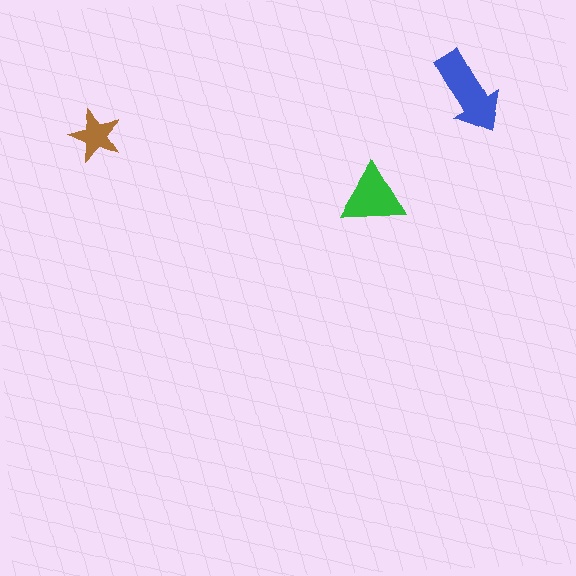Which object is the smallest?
The brown star.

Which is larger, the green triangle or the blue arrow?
The blue arrow.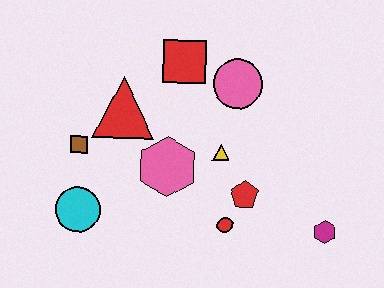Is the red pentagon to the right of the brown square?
Yes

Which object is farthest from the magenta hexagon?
The brown square is farthest from the magenta hexagon.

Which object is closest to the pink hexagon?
The yellow triangle is closest to the pink hexagon.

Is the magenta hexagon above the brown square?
No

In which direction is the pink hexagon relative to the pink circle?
The pink hexagon is below the pink circle.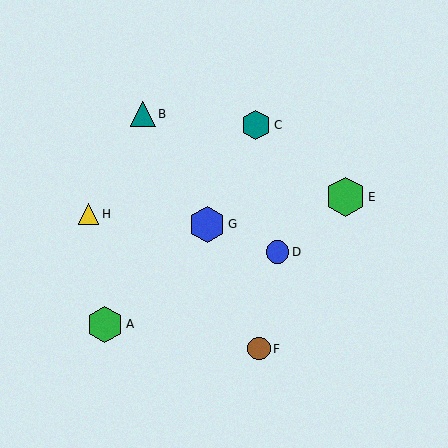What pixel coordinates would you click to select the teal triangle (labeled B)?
Click at (143, 114) to select the teal triangle B.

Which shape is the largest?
The green hexagon (labeled E) is the largest.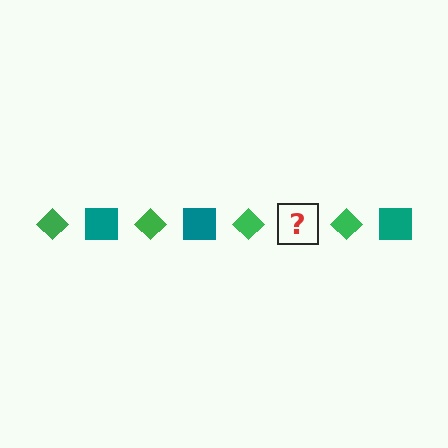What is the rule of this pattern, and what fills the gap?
The rule is that the pattern alternates between green diamond and teal square. The gap should be filled with a teal square.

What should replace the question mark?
The question mark should be replaced with a teal square.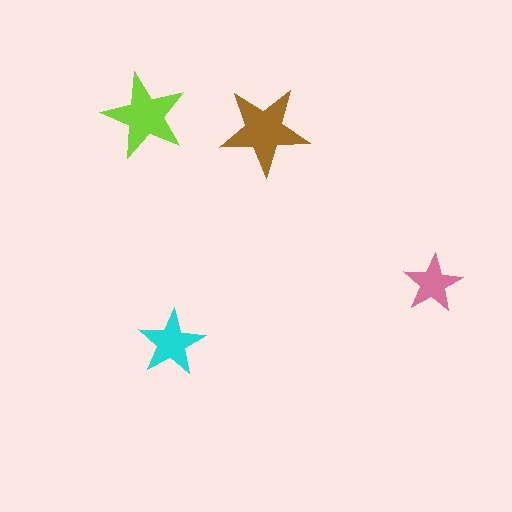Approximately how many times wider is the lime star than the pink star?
About 1.5 times wider.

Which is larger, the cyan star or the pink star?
The cyan one.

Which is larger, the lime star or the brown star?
The brown one.